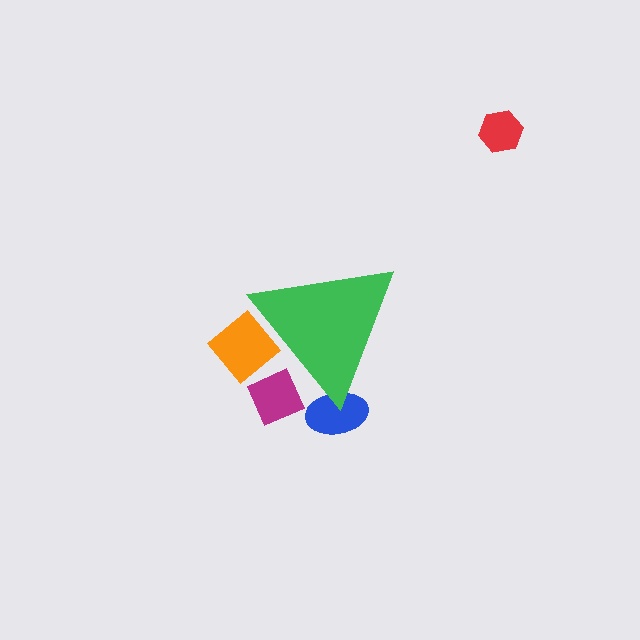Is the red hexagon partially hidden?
No, the red hexagon is fully visible.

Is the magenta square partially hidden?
Yes, the magenta square is partially hidden behind the green triangle.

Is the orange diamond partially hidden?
Yes, the orange diamond is partially hidden behind the green triangle.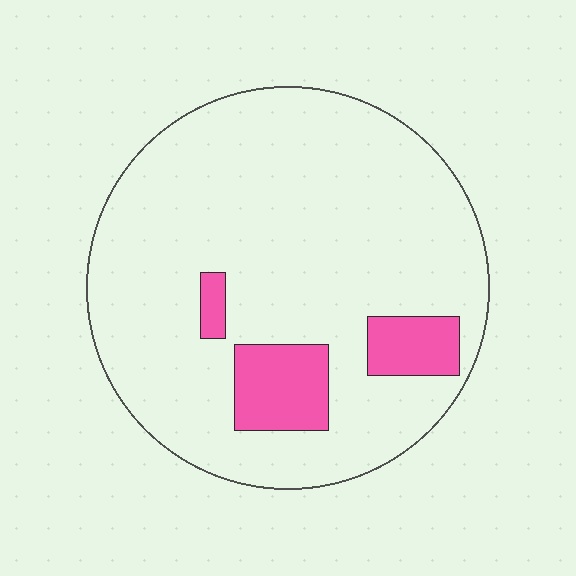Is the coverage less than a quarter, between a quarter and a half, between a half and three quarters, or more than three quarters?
Less than a quarter.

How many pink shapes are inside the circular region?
3.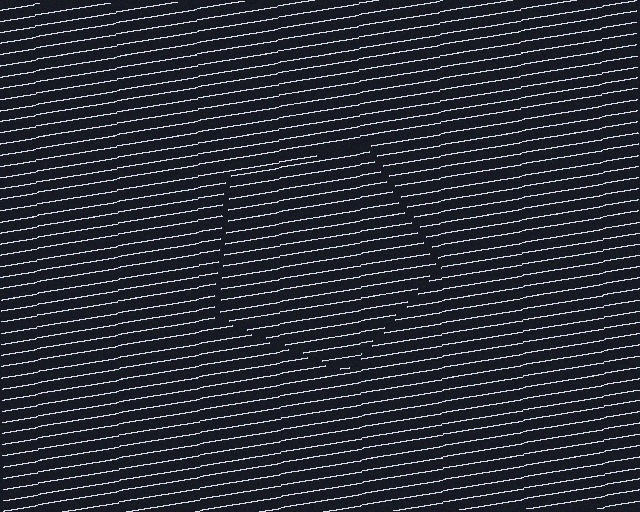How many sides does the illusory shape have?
5 sides — the line-ends trace a pentagon.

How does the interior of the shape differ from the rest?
The interior of the shape contains the same grating, shifted by half a period — the contour is defined by the phase discontinuity where line-ends from the inner and outer gratings abut.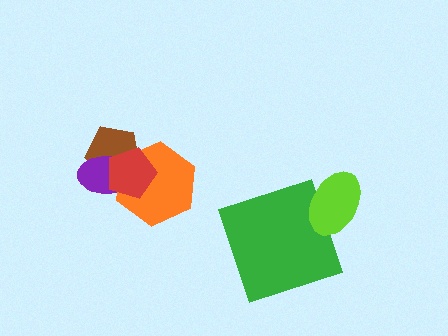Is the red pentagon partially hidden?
No, no other shape covers it.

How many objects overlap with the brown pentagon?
3 objects overlap with the brown pentagon.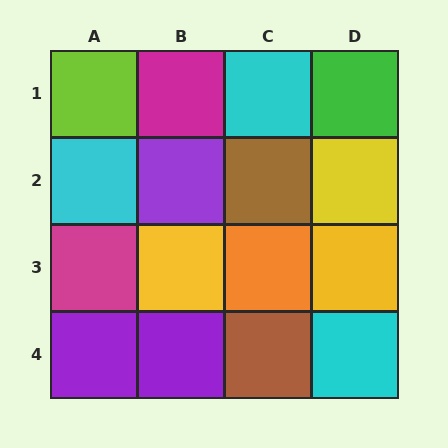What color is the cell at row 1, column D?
Green.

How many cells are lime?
1 cell is lime.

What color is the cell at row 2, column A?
Cyan.